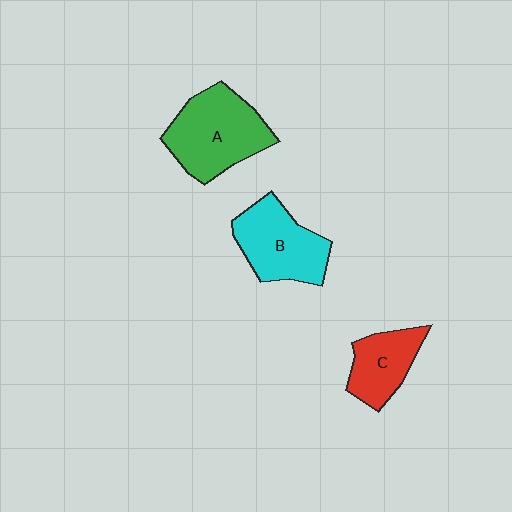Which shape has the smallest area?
Shape C (red).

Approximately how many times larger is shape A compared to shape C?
Approximately 1.6 times.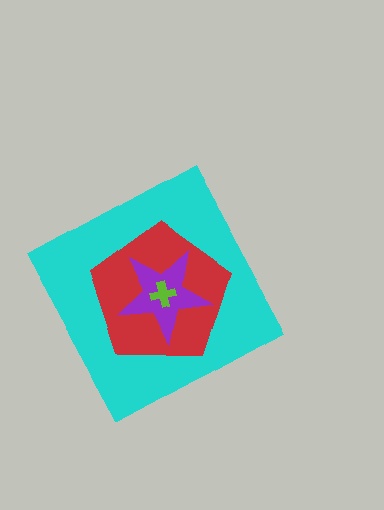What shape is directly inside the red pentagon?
The purple star.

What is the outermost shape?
The cyan diamond.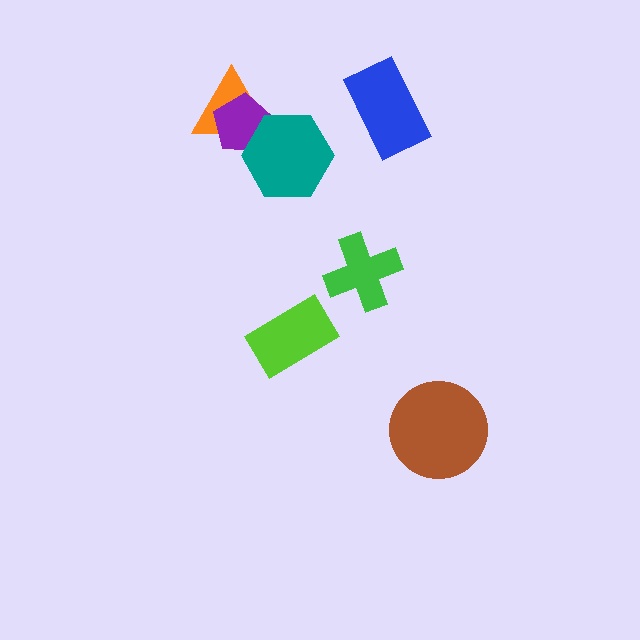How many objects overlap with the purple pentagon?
2 objects overlap with the purple pentagon.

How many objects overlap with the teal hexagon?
2 objects overlap with the teal hexagon.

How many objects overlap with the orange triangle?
2 objects overlap with the orange triangle.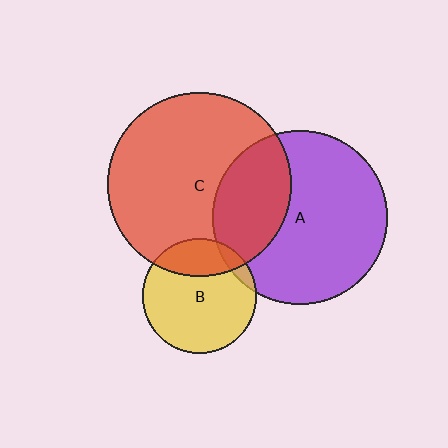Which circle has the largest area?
Circle C (red).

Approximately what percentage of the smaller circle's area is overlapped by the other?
Approximately 30%.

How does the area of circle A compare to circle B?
Approximately 2.3 times.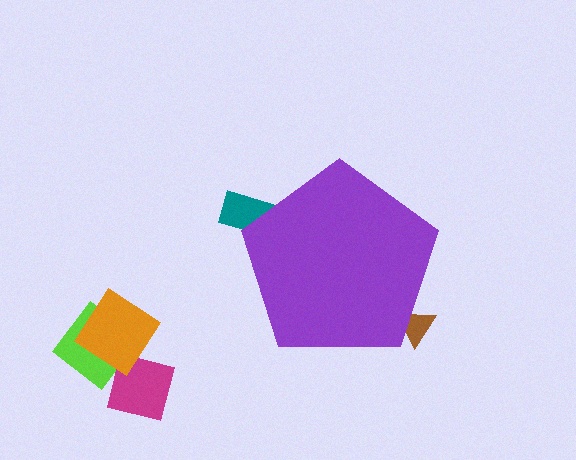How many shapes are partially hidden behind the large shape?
2 shapes are partially hidden.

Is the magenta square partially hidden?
No, the magenta square is fully visible.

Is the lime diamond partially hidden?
No, the lime diamond is fully visible.